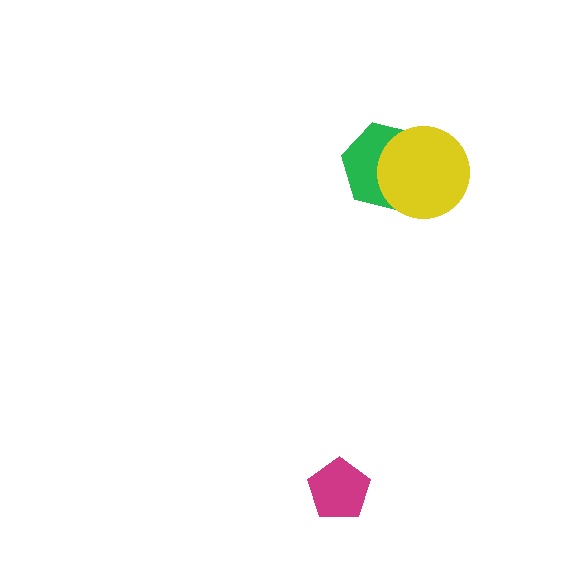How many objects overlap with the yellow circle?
1 object overlaps with the yellow circle.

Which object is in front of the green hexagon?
The yellow circle is in front of the green hexagon.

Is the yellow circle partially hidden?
No, no other shape covers it.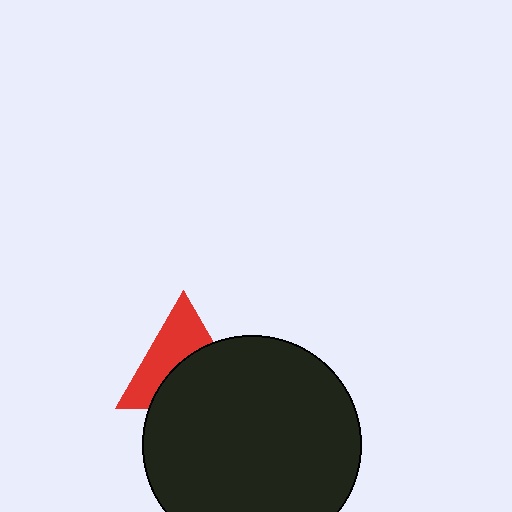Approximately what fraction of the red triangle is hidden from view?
Roughly 51% of the red triangle is hidden behind the black circle.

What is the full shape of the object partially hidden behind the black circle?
The partially hidden object is a red triangle.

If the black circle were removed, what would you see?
You would see the complete red triangle.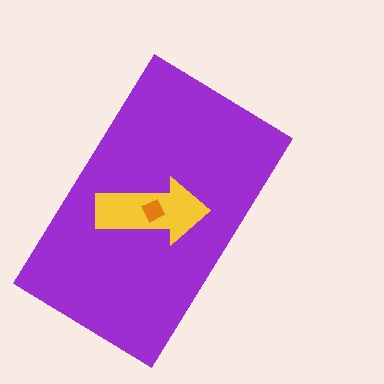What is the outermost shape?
The purple rectangle.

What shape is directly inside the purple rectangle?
The yellow arrow.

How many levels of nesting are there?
3.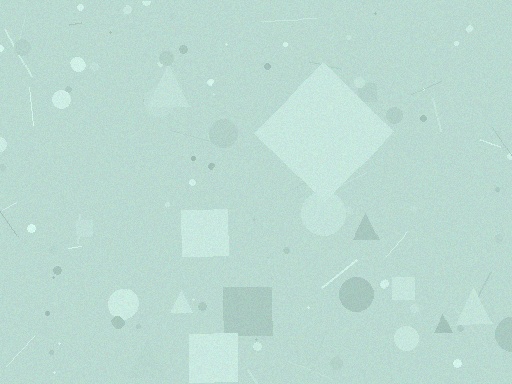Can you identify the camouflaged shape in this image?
The camouflaged shape is a diamond.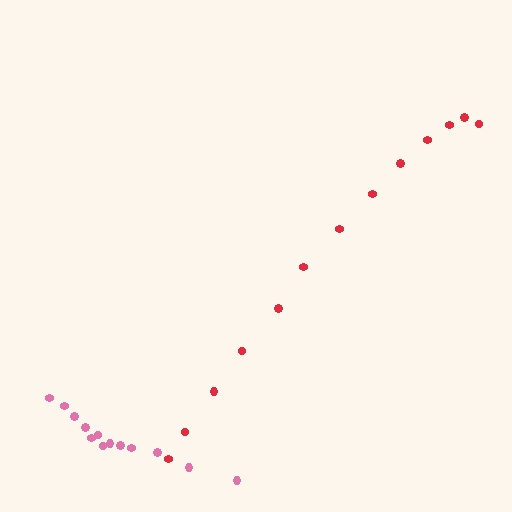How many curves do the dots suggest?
There are 2 distinct paths.